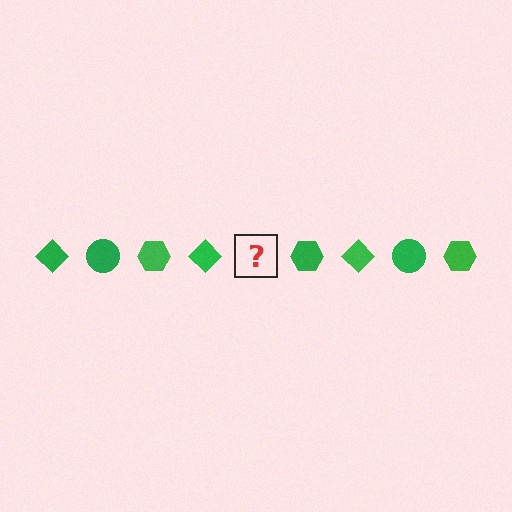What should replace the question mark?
The question mark should be replaced with a green circle.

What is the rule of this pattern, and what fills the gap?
The rule is that the pattern cycles through diamond, circle, hexagon shapes in green. The gap should be filled with a green circle.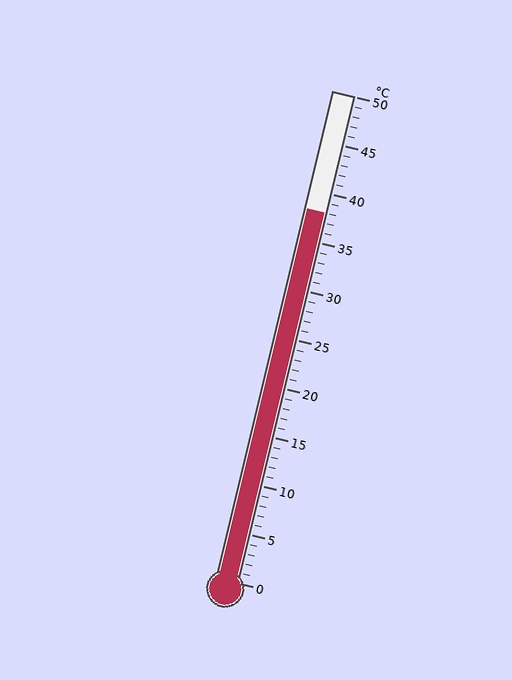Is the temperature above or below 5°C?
The temperature is above 5°C.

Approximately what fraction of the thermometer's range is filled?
The thermometer is filled to approximately 75% of its range.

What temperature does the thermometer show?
The thermometer shows approximately 38°C.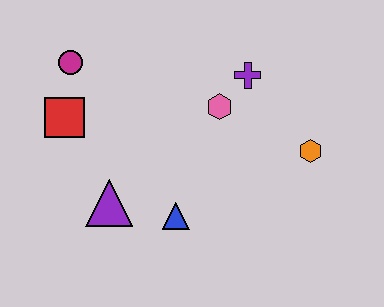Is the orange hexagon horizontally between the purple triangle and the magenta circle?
No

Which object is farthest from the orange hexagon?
The magenta circle is farthest from the orange hexagon.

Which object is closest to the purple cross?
The pink hexagon is closest to the purple cross.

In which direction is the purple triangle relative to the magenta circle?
The purple triangle is below the magenta circle.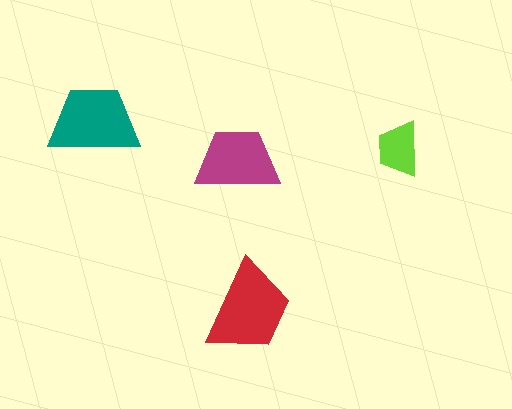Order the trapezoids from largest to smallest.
the red one, the teal one, the magenta one, the lime one.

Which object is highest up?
The teal trapezoid is topmost.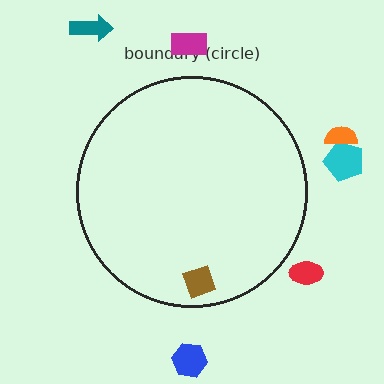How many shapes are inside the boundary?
1 inside, 6 outside.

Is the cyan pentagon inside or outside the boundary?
Outside.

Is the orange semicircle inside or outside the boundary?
Outside.